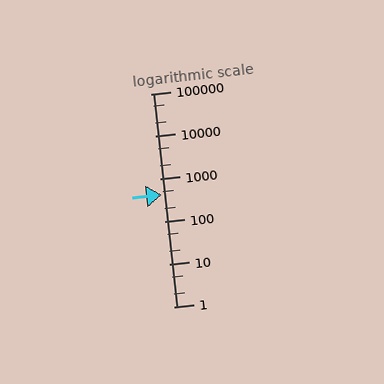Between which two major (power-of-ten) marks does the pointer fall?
The pointer is between 100 and 1000.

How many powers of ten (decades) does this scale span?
The scale spans 5 decades, from 1 to 100000.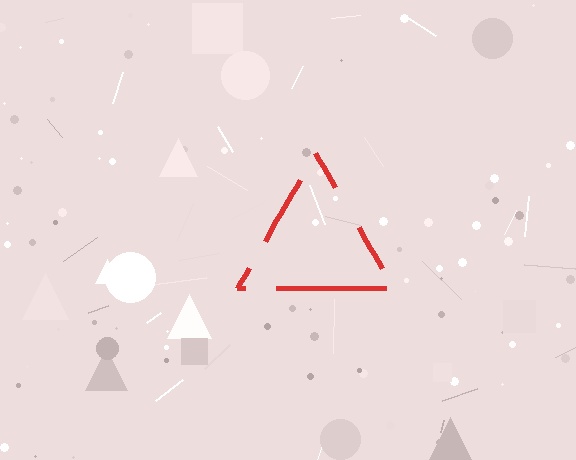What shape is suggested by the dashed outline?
The dashed outline suggests a triangle.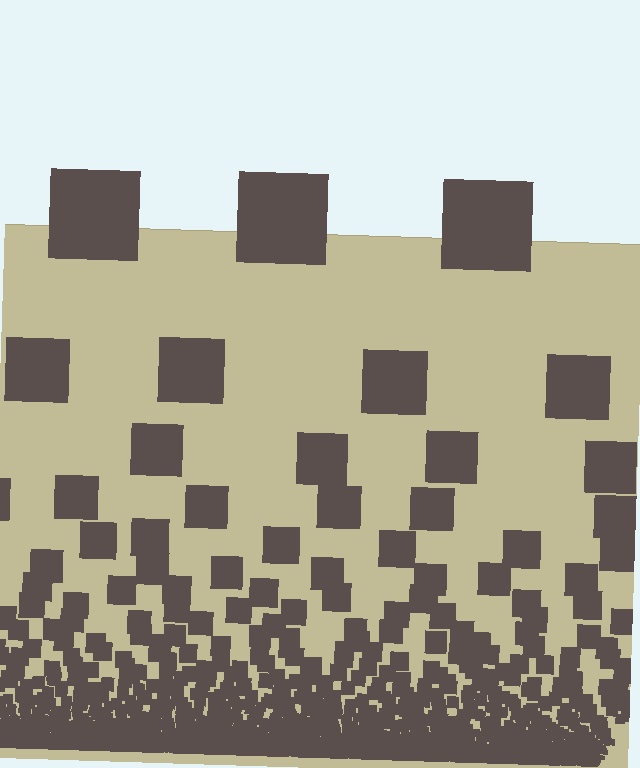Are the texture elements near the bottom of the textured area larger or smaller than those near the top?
Smaller. The gradient is inverted — elements near the bottom are smaller and denser.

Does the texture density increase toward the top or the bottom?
Density increases toward the bottom.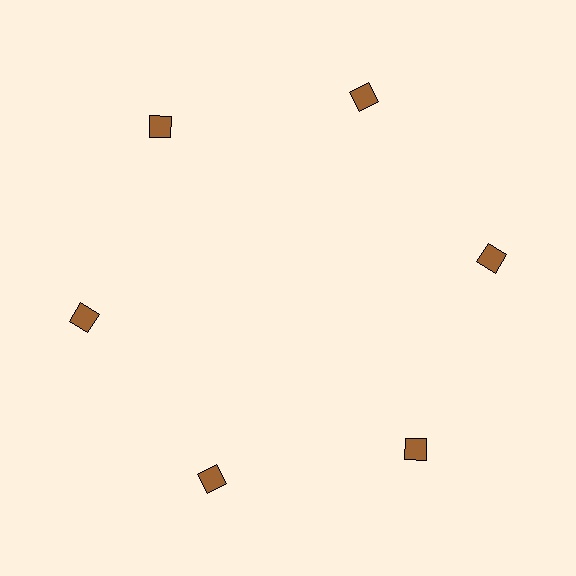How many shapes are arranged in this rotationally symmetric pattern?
There are 6 shapes, arranged in 6 groups of 1.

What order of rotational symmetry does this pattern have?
This pattern has 6-fold rotational symmetry.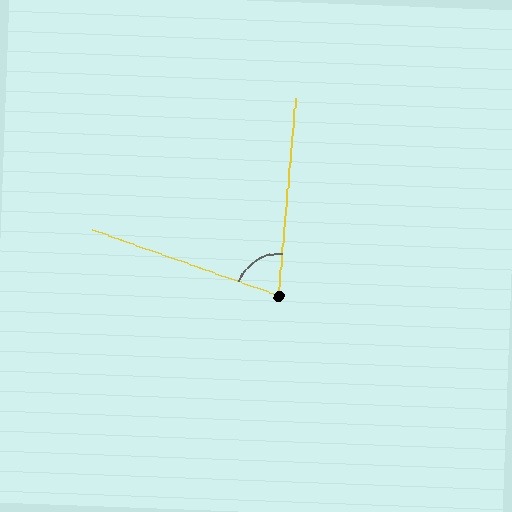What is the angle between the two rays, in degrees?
Approximately 76 degrees.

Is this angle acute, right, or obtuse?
It is acute.